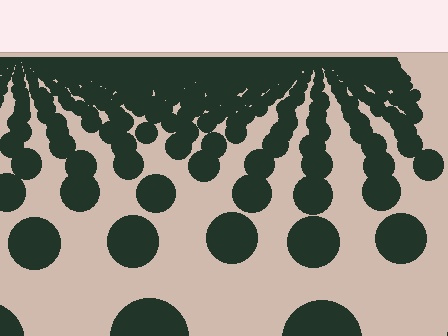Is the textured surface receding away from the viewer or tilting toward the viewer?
The surface is receding away from the viewer. Texture elements get smaller and denser toward the top.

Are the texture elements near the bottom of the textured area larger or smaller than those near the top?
Larger. Near the bottom, elements are closer to the viewer and appear at a bigger on-screen size.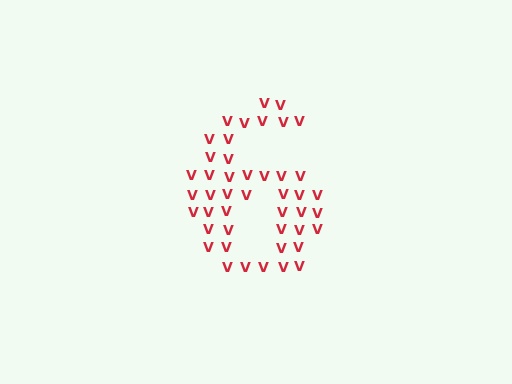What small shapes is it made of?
It is made of small letter V's.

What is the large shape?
The large shape is the digit 6.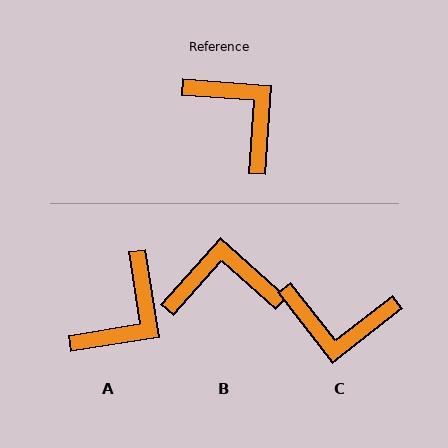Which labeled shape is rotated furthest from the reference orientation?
C, about 138 degrees away.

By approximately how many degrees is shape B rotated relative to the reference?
Approximately 52 degrees counter-clockwise.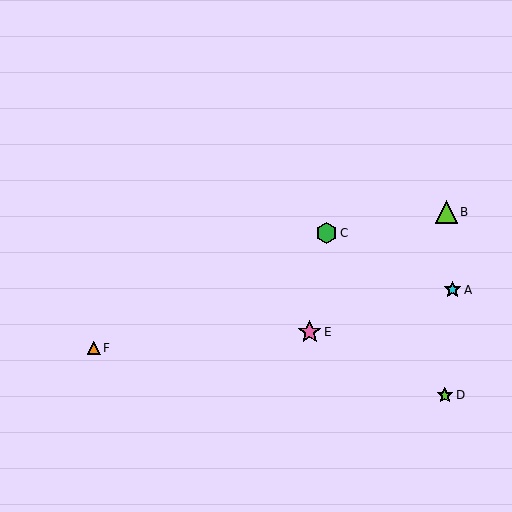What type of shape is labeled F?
Shape F is an orange triangle.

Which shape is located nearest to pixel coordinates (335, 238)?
The green hexagon (labeled C) at (326, 233) is nearest to that location.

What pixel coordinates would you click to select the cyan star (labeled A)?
Click at (452, 290) to select the cyan star A.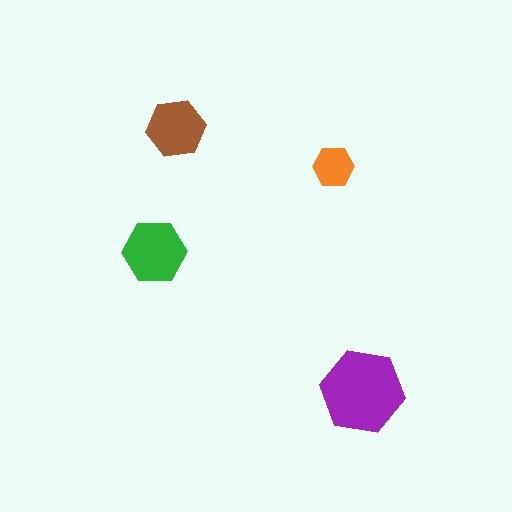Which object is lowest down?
The purple hexagon is bottommost.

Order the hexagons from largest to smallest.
the purple one, the green one, the brown one, the orange one.